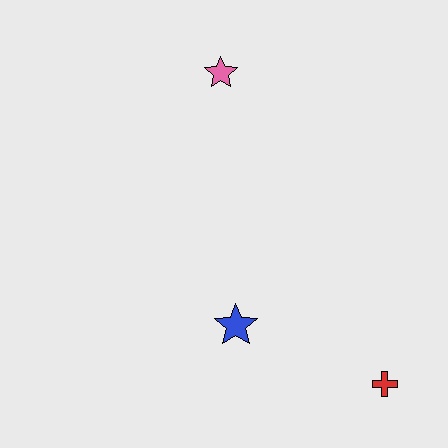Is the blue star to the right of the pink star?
Yes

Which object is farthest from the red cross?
The pink star is farthest from the red cross.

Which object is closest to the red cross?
The blue star is closest to the red cross.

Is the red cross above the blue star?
No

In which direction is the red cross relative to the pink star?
The red cross is below the pink star.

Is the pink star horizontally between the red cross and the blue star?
No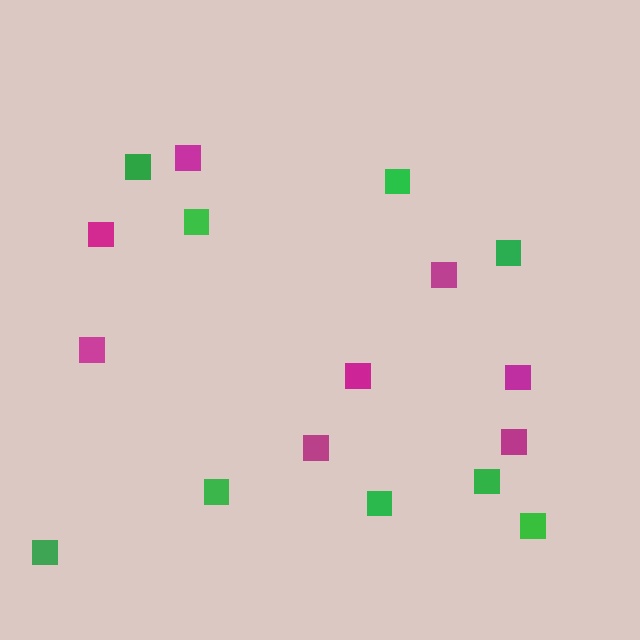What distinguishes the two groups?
There are 2 groups: one group of green squares (9) and one group of magenta squares (8).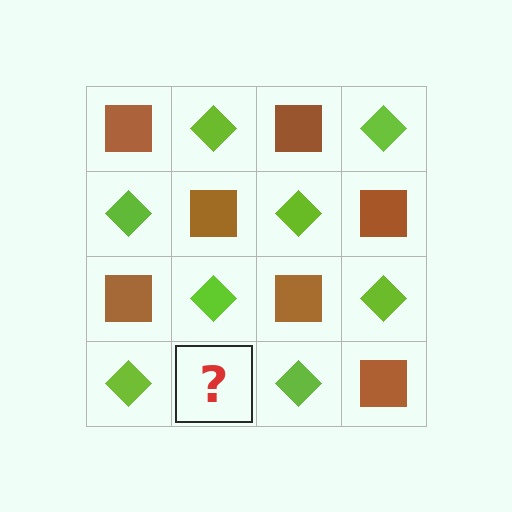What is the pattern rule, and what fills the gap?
The rule is that it alternates brown square and lime diamond in a checkerboard pattern. The gap should be filled with a brown square.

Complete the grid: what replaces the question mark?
The question mark should be replaced with a brown square.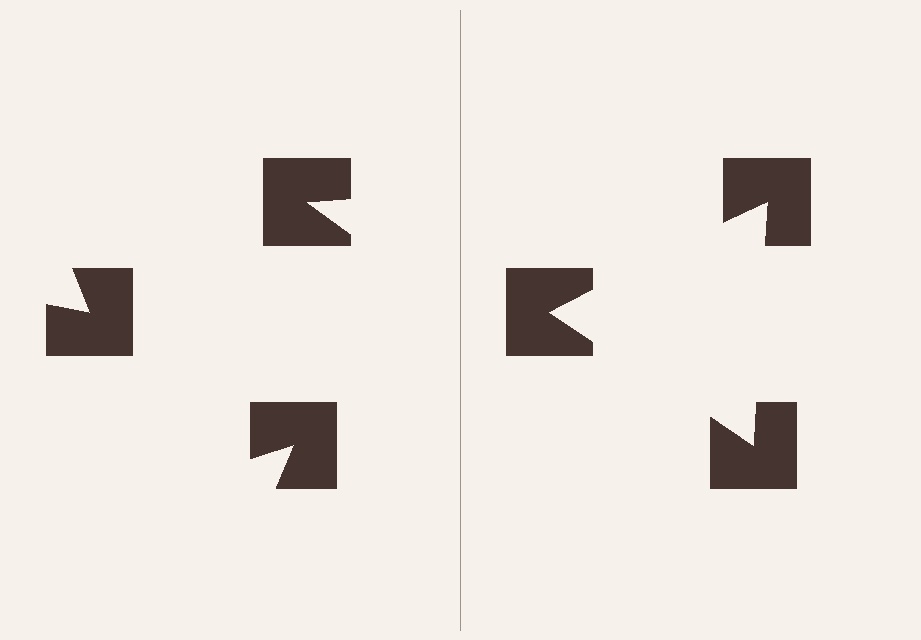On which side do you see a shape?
An illusory triangle appears on the right side. On the left side the wedge cuts are rotated, so no coherent shape forms.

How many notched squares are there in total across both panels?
6 — 3 on each side.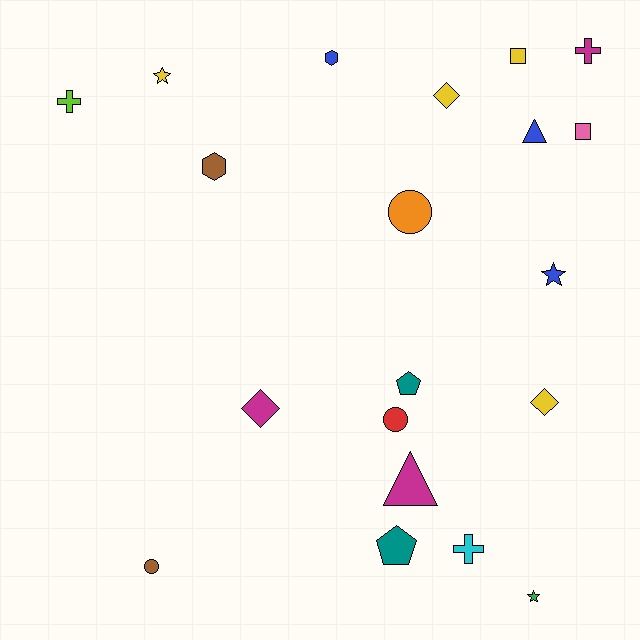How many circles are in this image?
There are 3 circles.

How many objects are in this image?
There are 20 objects.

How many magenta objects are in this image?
There are 3 magenta objects.